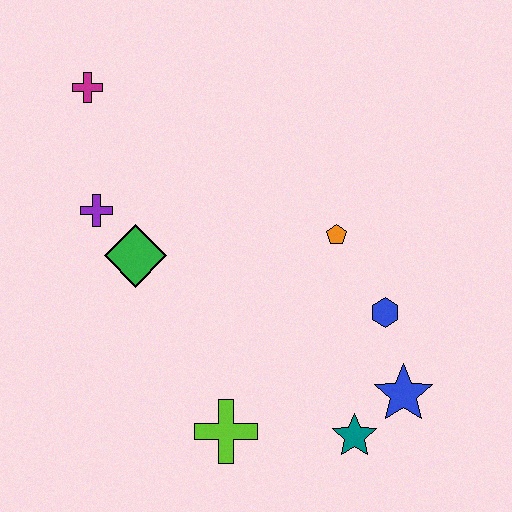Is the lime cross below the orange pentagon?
Yes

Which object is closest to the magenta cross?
The purple cross is closest to the magenta cross.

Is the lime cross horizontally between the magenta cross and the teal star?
Yes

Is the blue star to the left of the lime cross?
No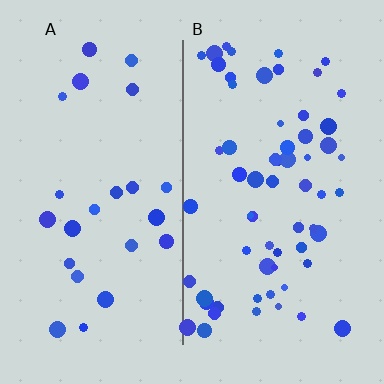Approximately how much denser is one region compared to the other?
Approximately 2.6× — region B over region A.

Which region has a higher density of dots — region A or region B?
B (the right).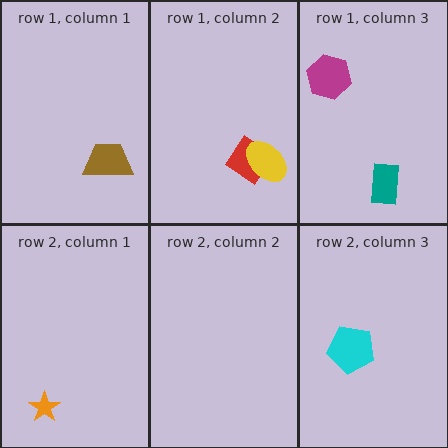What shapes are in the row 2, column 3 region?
The cyan pentagon.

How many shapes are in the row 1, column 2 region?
2.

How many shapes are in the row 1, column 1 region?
1.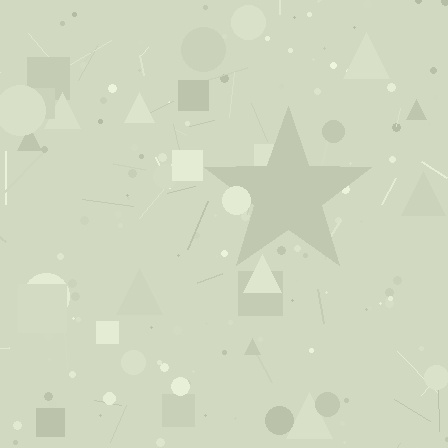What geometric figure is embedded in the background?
A star is embedded in the background.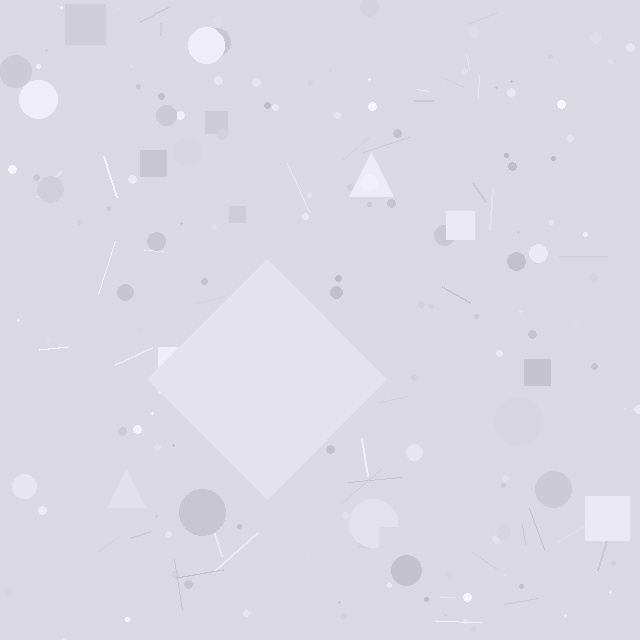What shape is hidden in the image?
A diamond is hidden in the image.